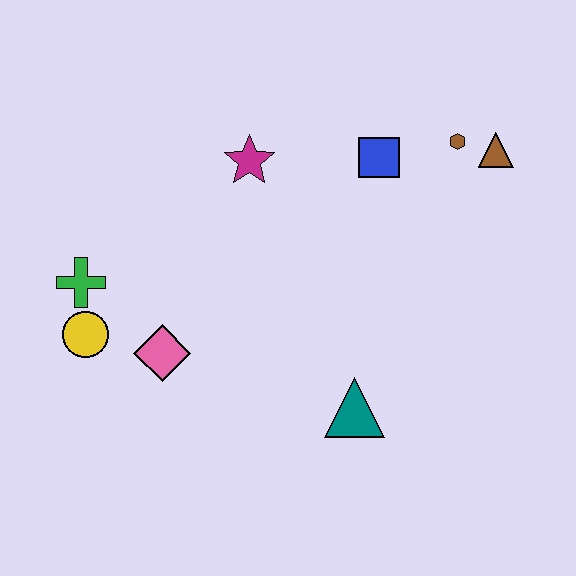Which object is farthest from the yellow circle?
The brown triangle is farthest from the yellow circle.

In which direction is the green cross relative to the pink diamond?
The green cross is to the left of the pink diamond.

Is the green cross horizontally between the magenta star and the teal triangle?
No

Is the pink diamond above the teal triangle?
Yes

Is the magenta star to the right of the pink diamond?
Yes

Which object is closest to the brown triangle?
The brown hexagon is closest to the brown triangle.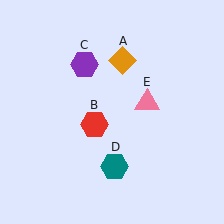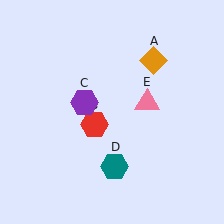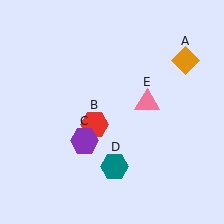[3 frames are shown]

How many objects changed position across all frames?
2 objects changed position: orange diamond (object A), purple hexagon (object C).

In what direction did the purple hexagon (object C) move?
The purple hexagon (object C) moved down.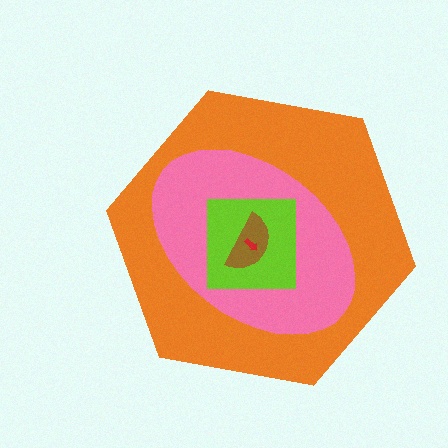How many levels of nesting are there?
5.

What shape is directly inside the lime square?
The brown semicircle.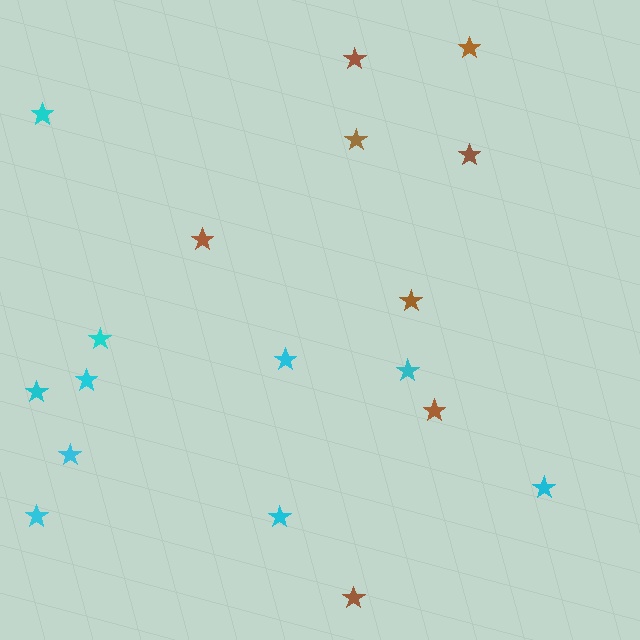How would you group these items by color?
There are 2 groups: one group of cyan stars (10) and one group of brown stars (8).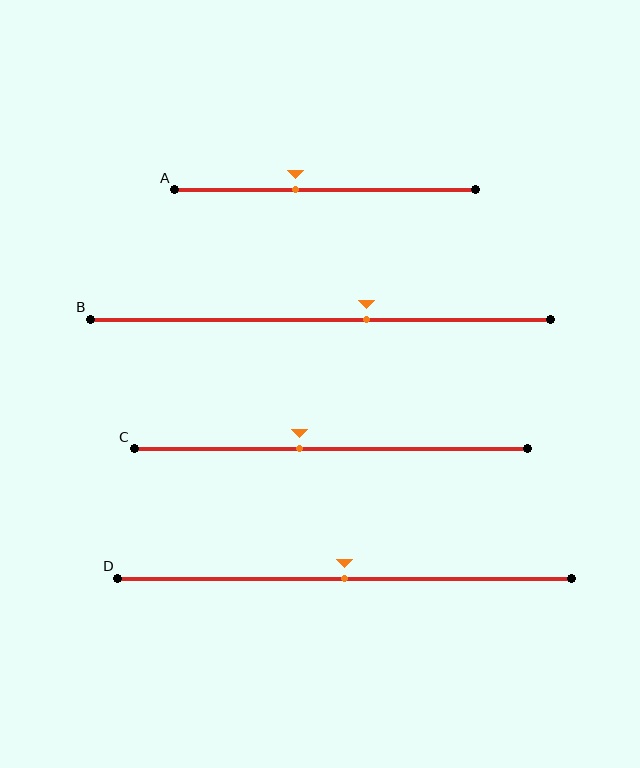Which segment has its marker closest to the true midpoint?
Segment D has its marker closest to the true midpoint.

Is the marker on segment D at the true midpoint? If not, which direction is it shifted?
Yes, the marker on segment D is at the true midpoint.